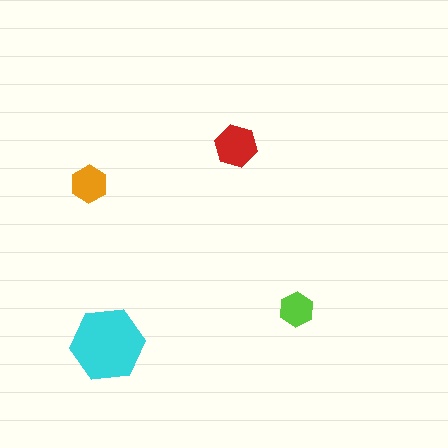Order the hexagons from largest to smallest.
the cyan one, the red one, the orange one, the lime one.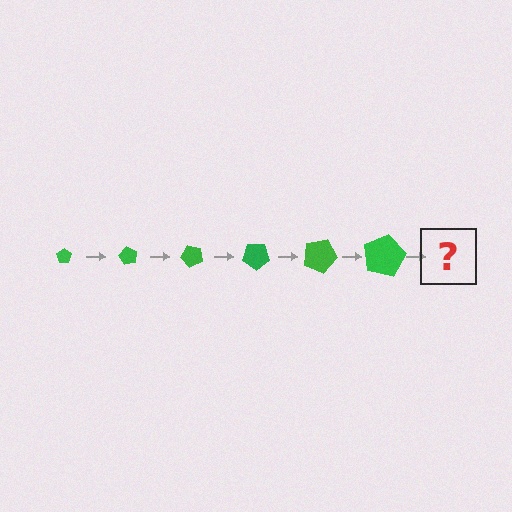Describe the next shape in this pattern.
It should be a pentagon, larger than the previous one and rotated 360 degrees from the start.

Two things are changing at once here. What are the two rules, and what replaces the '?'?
The two rules are that the pentagon grows larger each step and it rotates 60 degrees each step. The '?' should be a pentagon, larger than the previous one and rotated 360 degrees from the start.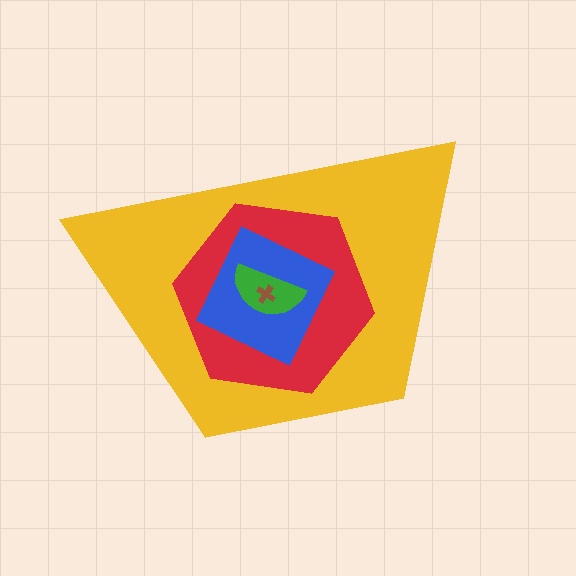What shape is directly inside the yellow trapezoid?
The red hexagon.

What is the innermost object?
The brown cross.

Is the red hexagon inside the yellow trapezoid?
Yes.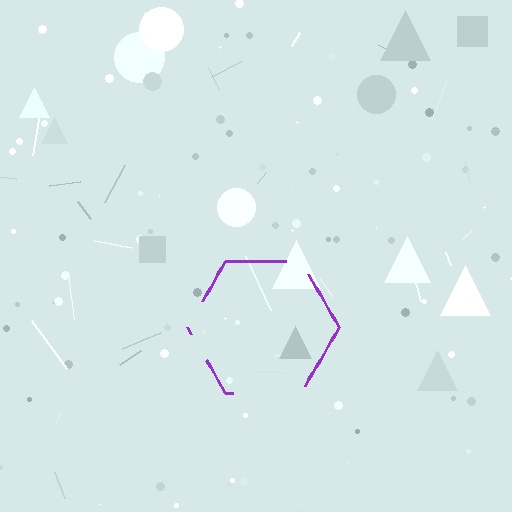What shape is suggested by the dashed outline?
The dashed outline suggests a hexagon.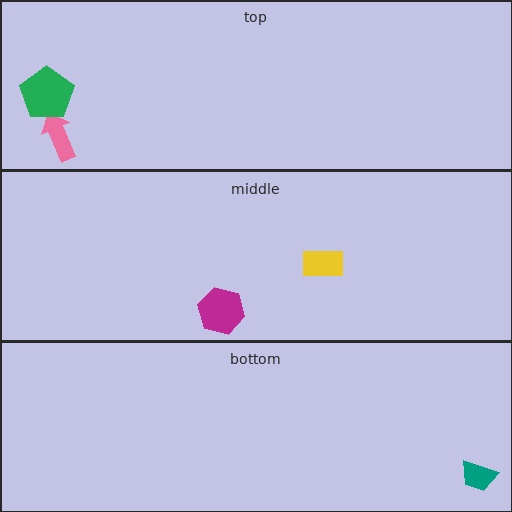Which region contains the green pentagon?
The top region.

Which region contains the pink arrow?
The top region.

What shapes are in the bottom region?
The teal trapezoid.